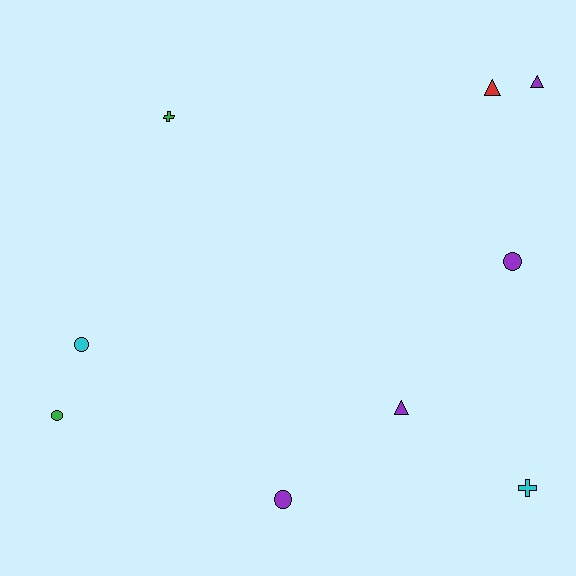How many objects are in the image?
There are 9 objects.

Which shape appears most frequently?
Circle, with 4 objects.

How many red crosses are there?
There are no red crosses.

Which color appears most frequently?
Purple, with 4 objects.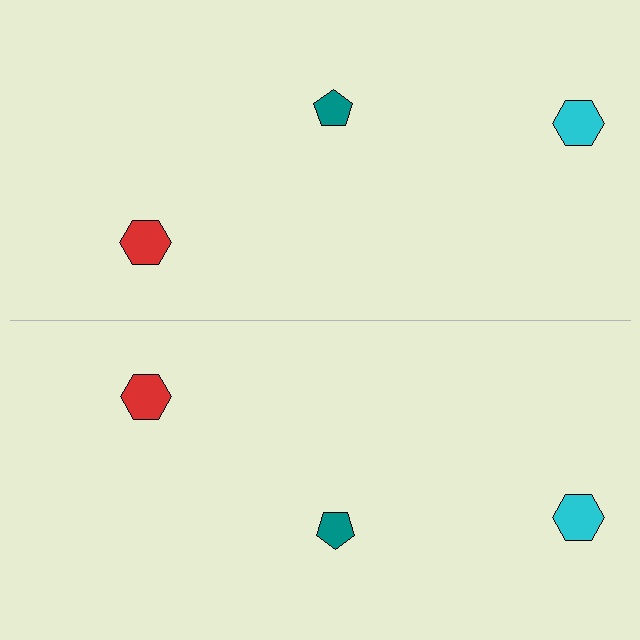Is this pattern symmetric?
Yes, this pattern has bilateral (reflection) symmetry.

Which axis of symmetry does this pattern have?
The pattern has a horizontal axis of symmetry running through the center of the image.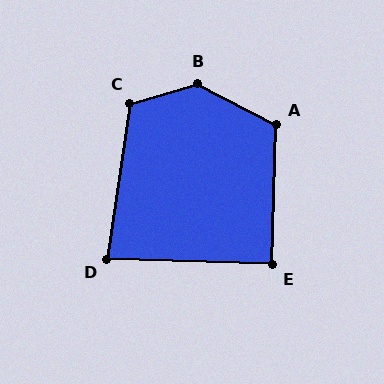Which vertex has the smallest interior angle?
D, at approximately 84 degrees.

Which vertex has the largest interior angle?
B, at approximately 137 degrees.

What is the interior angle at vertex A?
Approximately 115 degrees (obtuse).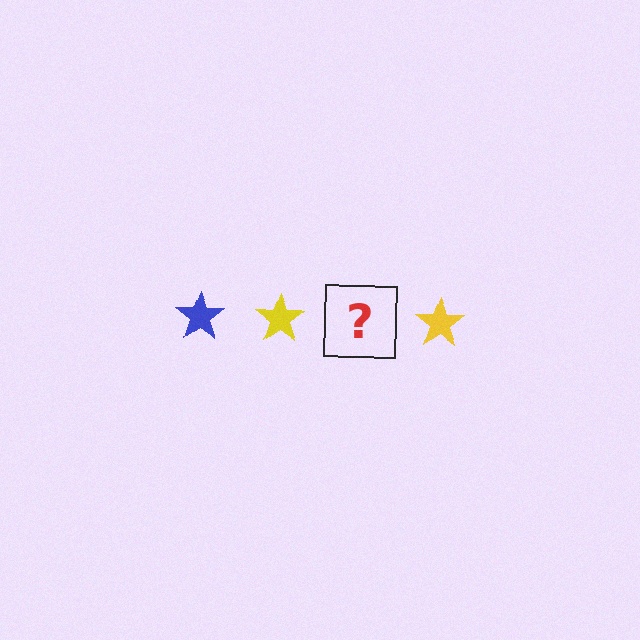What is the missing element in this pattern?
The missing element is a blue star.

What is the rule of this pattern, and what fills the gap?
The rule is that the pattern cycles through blue, yellow stars. The gap should be filled with a blue star.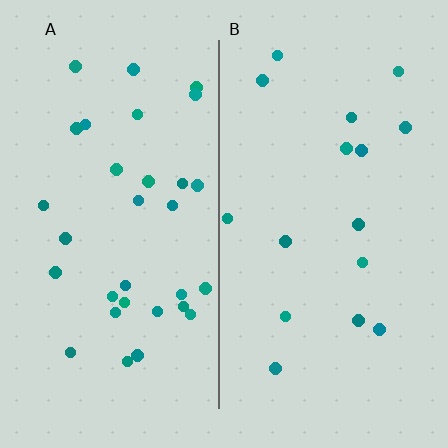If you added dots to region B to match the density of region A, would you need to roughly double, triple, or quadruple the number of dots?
Approximately double.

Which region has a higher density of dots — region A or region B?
A (the left).